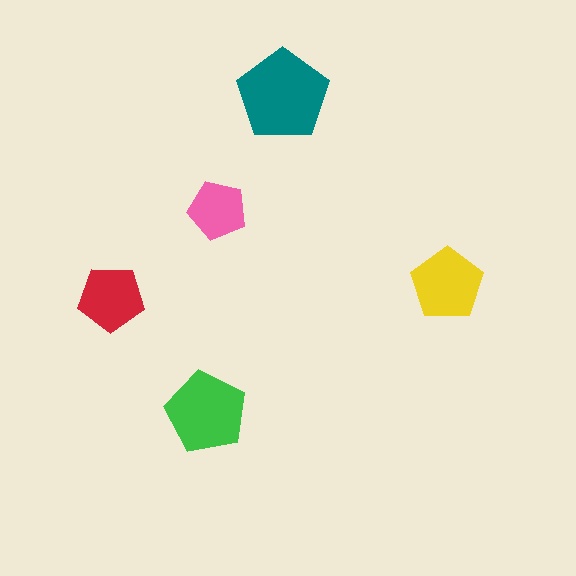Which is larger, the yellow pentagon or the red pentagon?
The yellow one.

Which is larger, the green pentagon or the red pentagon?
The green one.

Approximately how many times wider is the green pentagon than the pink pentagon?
About 1.5 times wider.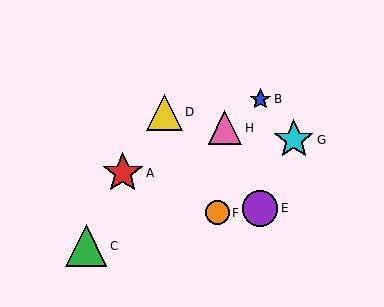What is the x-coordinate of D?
Object D is at x≈164.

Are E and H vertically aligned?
No, E is at x≈260 and H is at x≈225.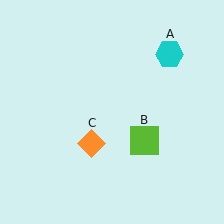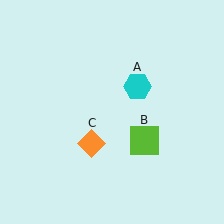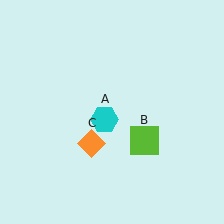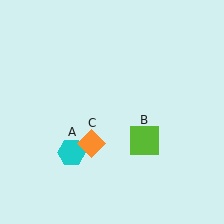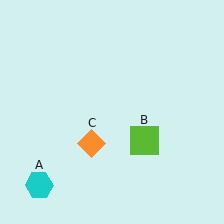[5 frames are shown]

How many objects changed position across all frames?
1 object changed position: cyan hexagon (object A).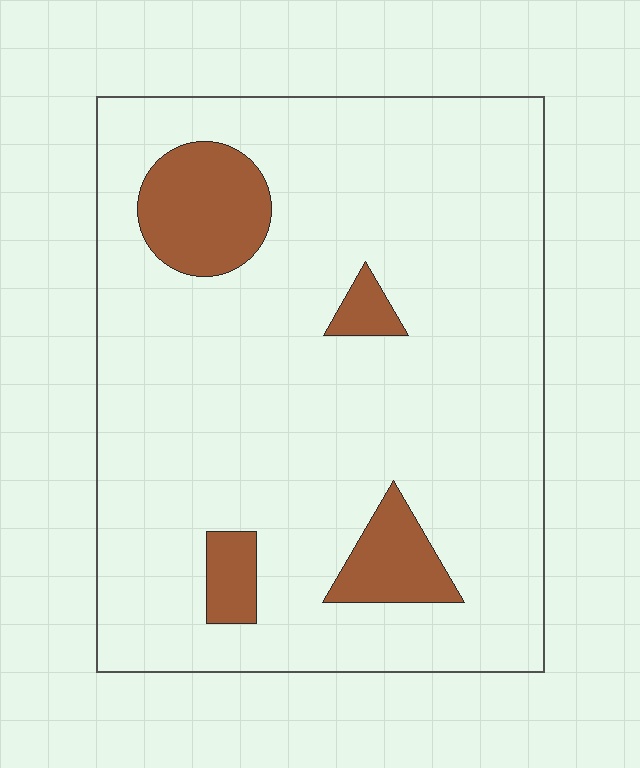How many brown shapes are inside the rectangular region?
4.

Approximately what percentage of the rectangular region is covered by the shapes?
Approximately 10%.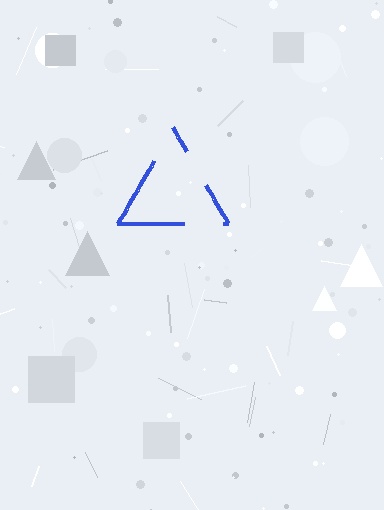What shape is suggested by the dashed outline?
The dashed outline suggests a triangle.